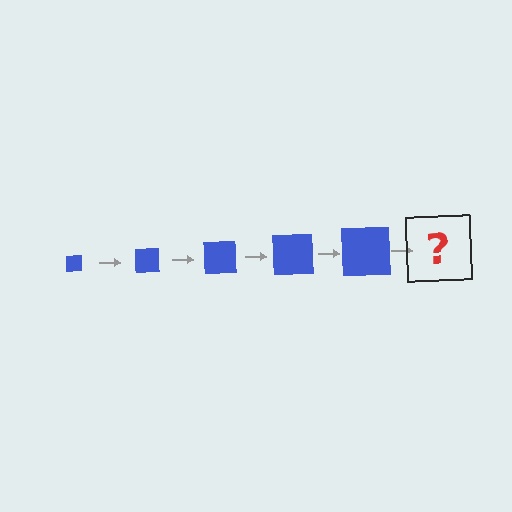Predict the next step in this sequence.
The next step is a blue square, larger than the previous one.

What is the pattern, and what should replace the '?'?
The pattern is that the square gets progressively larger each step. The '?' should be a blue square, larger than the previous one.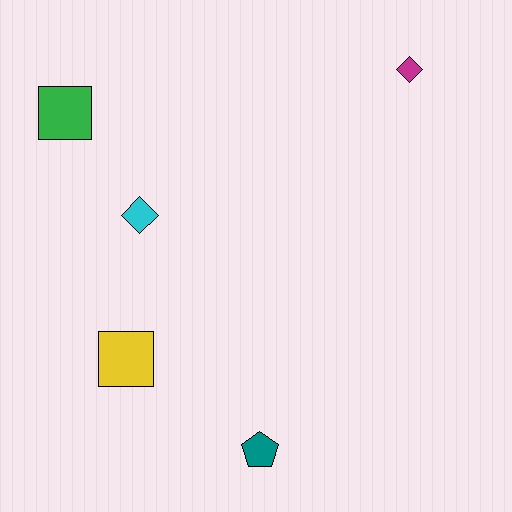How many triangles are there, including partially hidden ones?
There are no triangles.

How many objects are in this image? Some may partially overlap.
There are 5 objects.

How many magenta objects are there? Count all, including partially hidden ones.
There is 1 magenta object.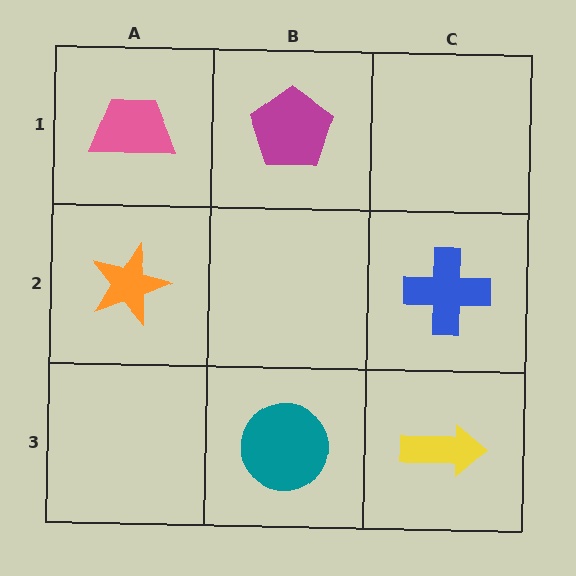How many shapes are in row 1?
2 shapes.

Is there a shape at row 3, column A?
No, that cell is empty.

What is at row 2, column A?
An orange star.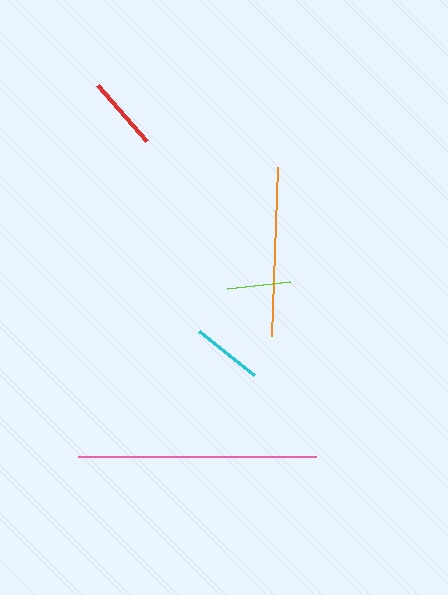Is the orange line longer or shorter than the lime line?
The orange line is longer than the lime line.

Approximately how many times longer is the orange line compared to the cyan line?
The orange line is approximately 2.4 times the length of the cyan line.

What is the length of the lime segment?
The lime segment is approximately 64 pixels long.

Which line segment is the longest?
The pink line is the longest at approximately 239 pixels.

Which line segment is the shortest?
The lime line is the shortest at approximately 64 pixels.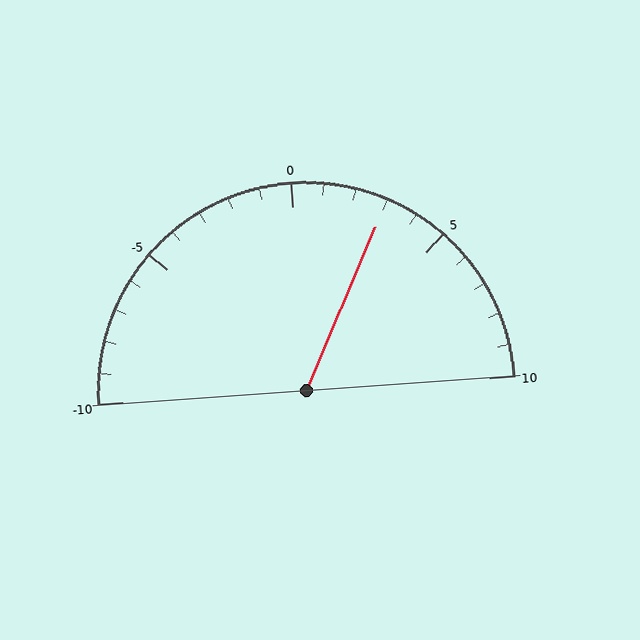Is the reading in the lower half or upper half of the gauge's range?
The reading is in the upper half of the range (-10 to 10).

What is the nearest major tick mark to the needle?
The nearest major tick mark is 5.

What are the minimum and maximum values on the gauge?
The gauge ranges from -10 to 10.